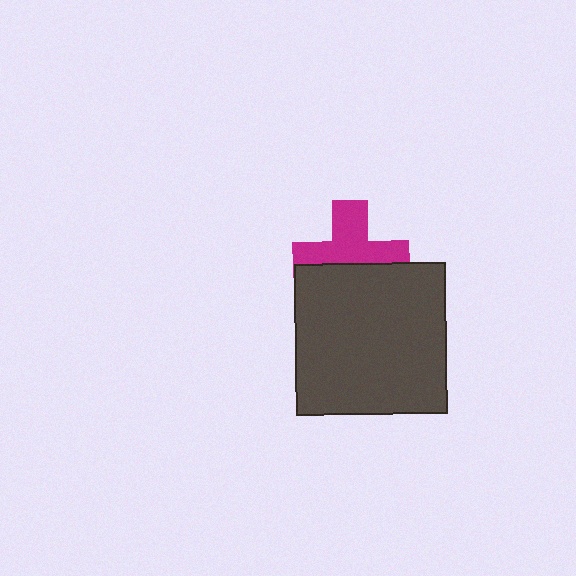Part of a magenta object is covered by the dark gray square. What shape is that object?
It is a cross.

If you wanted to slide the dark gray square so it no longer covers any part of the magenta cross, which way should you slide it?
Slide it down — that is the most direct way to separate the two shapes.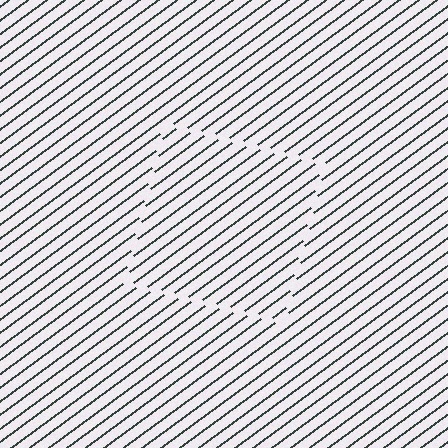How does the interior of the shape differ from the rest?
The interior of the shape contains the same grating, shifted by half a period — the contour is defined by the phase discontinuity where line-ends from the inner and outer gratings abut.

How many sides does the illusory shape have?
4 sides — the line-ends trace a square.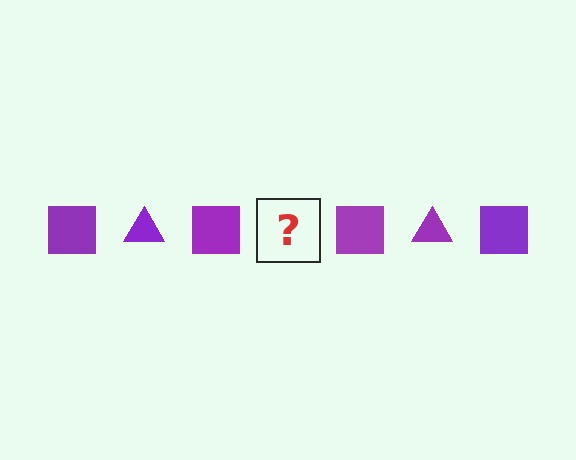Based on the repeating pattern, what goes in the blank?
The blank should be a purple triangle.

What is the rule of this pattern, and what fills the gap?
The rule is that the pattern cycles through square, triangle shapes in purple. The gap should be filled with a purple triangle.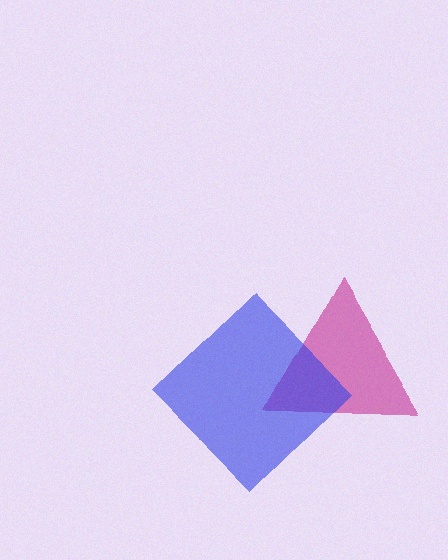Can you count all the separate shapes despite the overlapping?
Yes, there are 2 separate shapes.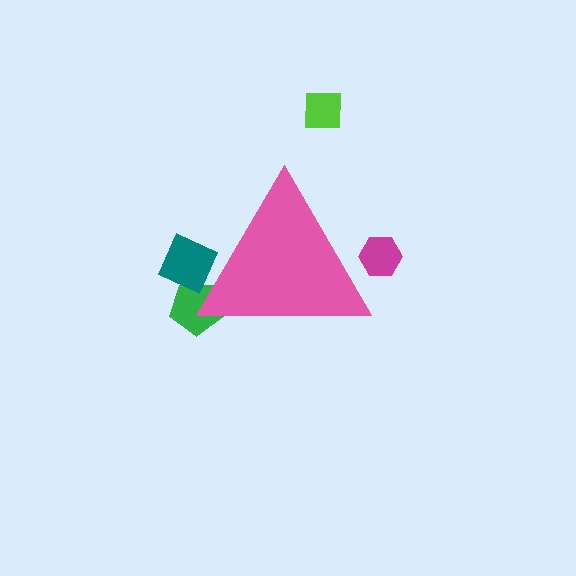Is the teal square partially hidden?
Yes, the teal square is partially hidden behind the pink triangle.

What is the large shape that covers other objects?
A pink triangle.